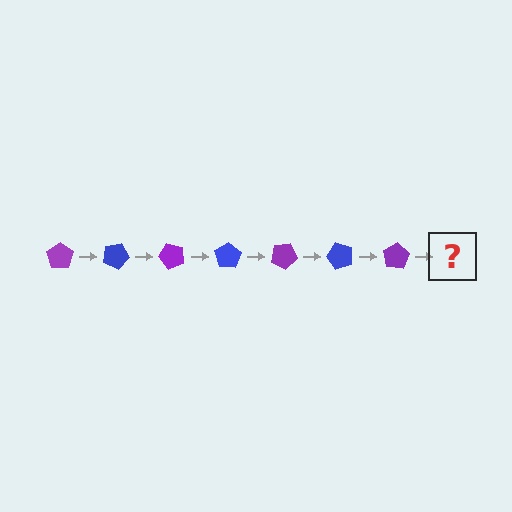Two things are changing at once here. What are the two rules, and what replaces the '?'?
The two rules are that it rotates 25 degrees each step and the color cycles through purple and blue. The '?' should be a blue pentagon, rotated 175 degrees from the start.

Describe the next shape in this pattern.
It should be a blue pentagon, rotated 175 degrees from the start.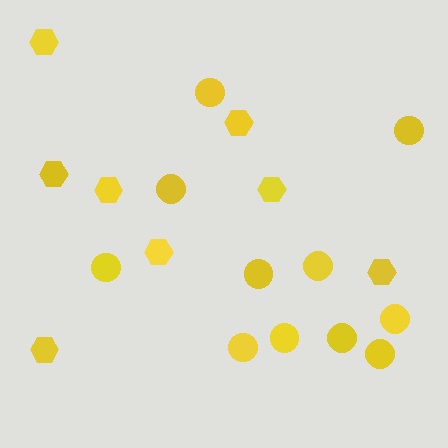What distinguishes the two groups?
There are 2 groups: one group of hexagons (8) and one group of circles (11).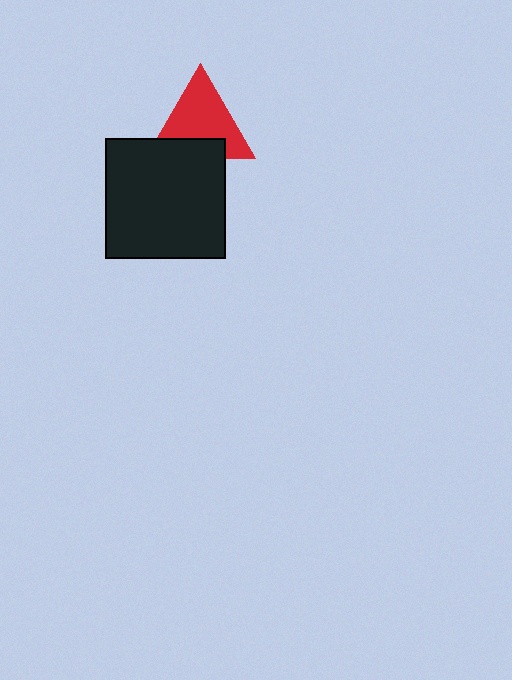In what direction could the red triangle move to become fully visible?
The red triangle could move up. That would shift it out from behind the black square entirely.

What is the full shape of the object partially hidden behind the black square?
The partially hidden object is a red triangle.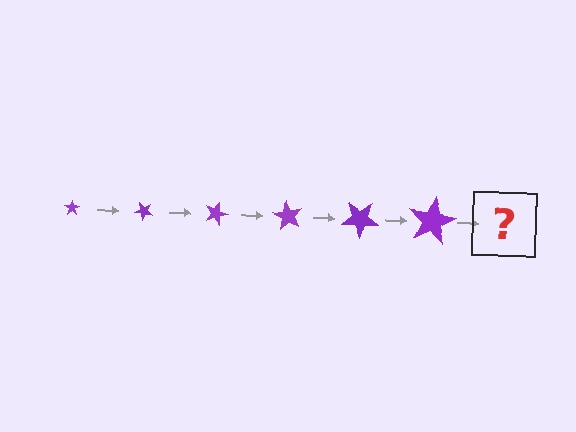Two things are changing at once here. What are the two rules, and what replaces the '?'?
The two rules are that the star grows larger each step and it rotates 45 degrees each step. The '?' should be a star, larger than the previous one and rotated 270 degrees from the start.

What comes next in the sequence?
The next element should be a star, larger than the previous one and rotated 270 degrees from the start.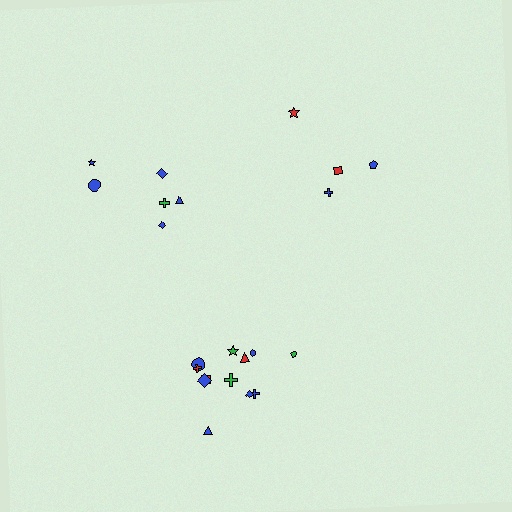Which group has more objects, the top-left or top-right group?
The top-left group.